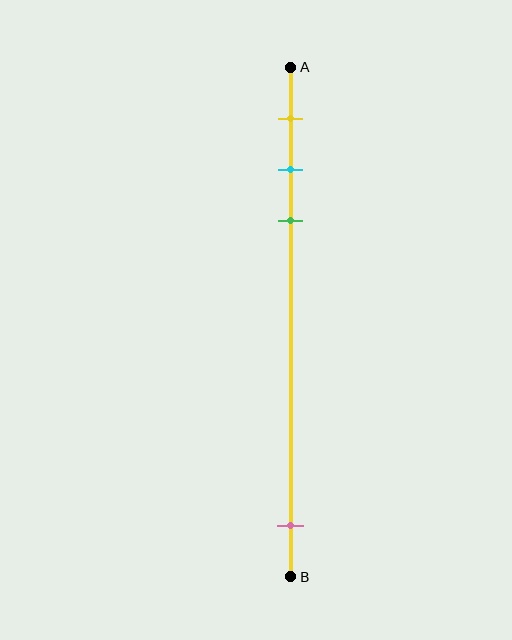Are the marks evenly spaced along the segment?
No, the marks are not evenly spaced.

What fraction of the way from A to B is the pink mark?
The pink mark is approximately 90% (0.9) of the way from A to B.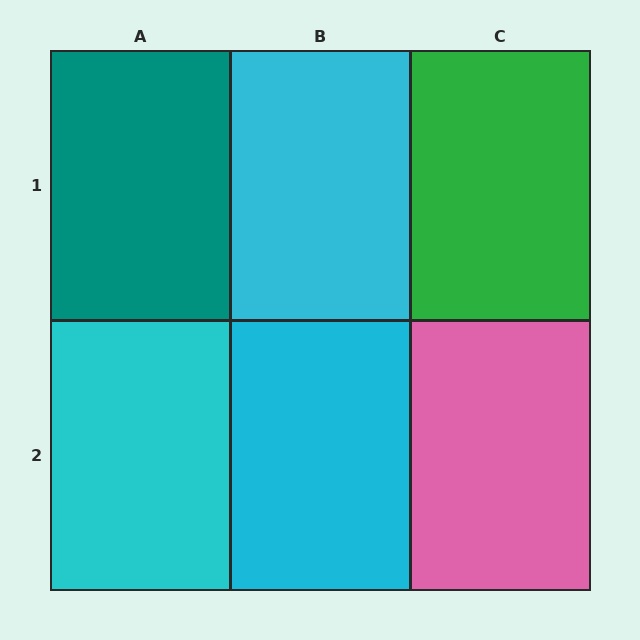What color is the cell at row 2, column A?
Cyan.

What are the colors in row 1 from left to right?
Teal, cyan, green.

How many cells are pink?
1 cell is pink.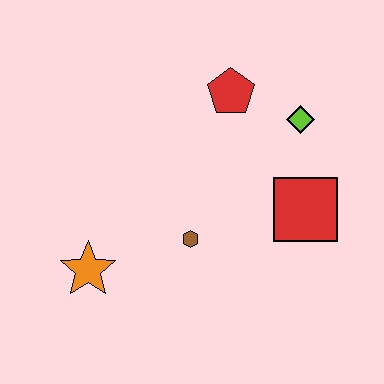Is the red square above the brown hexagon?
Yes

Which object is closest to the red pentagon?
The lime diamond is closest to the red pentagon.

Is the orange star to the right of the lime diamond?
No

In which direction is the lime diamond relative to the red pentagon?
The lime diamond is to the right of the red pentagon.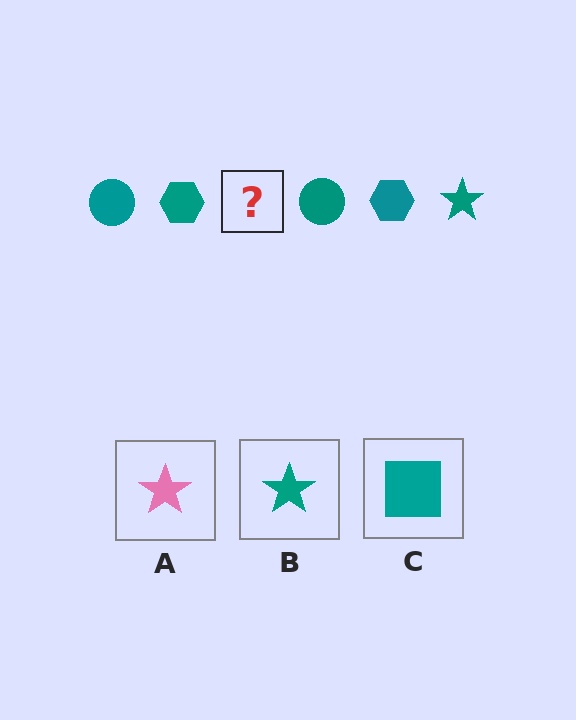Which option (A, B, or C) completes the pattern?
B.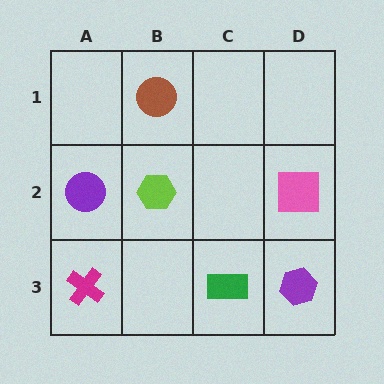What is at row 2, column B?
A lime hexagon.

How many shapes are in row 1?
1 shape.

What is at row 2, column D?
A pink square.